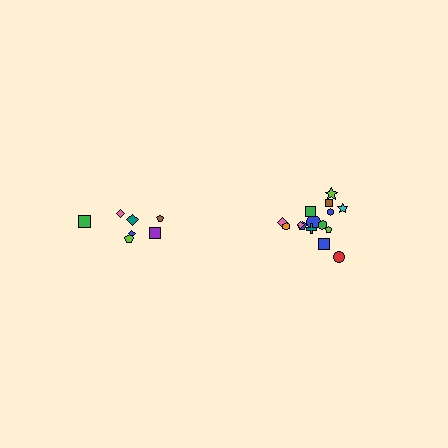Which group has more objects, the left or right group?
The right group.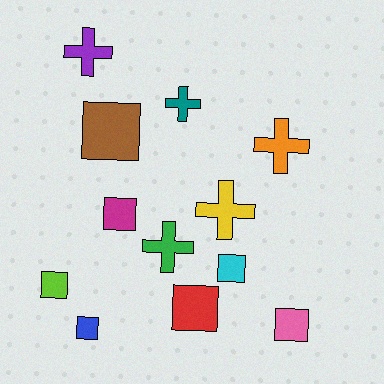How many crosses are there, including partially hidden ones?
There are 5 crosses.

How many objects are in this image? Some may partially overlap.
There are 12 objects.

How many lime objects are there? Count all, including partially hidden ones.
There is 1 lime object.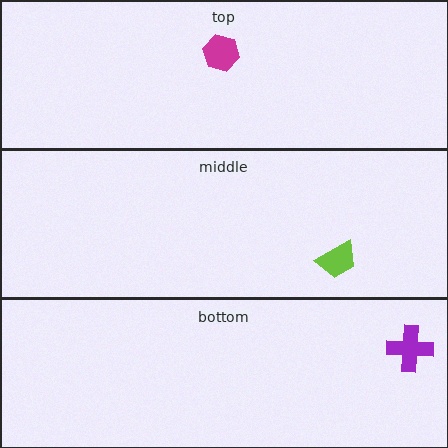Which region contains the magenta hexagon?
The top region.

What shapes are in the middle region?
The lime trapezoid.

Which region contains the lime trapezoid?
The middle region.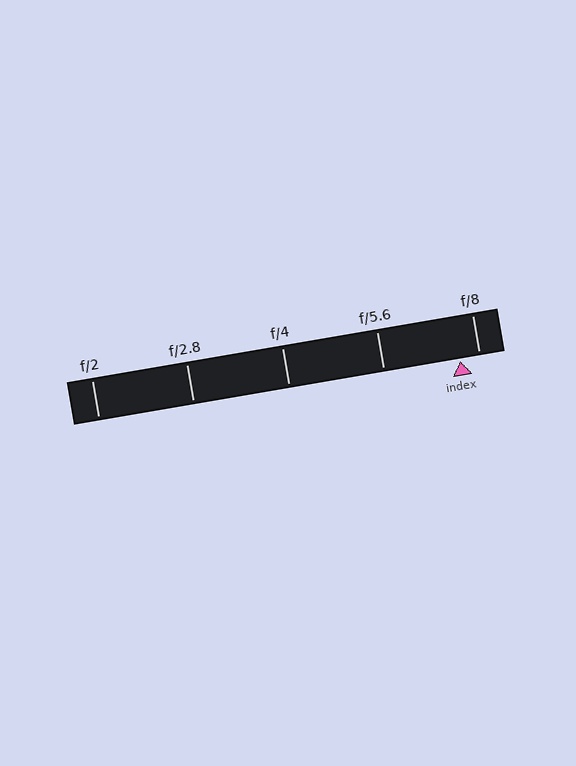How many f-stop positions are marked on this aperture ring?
There are 5 f-stop positions marked.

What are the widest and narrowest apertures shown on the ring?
The widest aperture shown is f/2 and the narrowest is f/8.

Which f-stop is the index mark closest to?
The index mark is closest to f/8.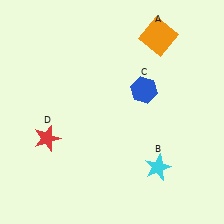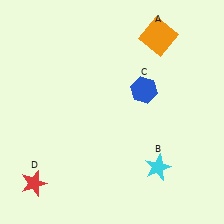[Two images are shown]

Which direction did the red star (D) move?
The red star (D) moved down.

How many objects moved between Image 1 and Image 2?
1 object moved between the two images.